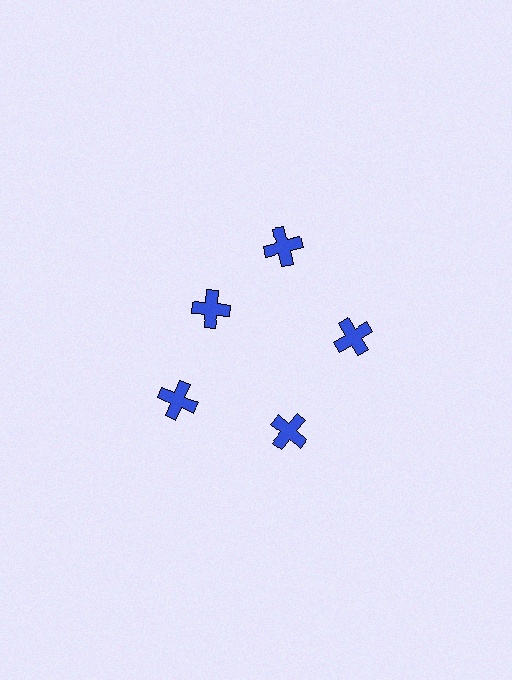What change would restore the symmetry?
The symmetry would be restored by moving it outward, back onto the ring so that all 5 crosses sit at equal angles and equal distance from the center.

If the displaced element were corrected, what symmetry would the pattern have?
It would have 5-fold rotational symmetry — the pattern would map onto itself every 72 degrees.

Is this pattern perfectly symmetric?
No. The 5 blue crosses are arranged in a ring, but one element near the 10 o'clock position is pulled inward toward the center, breaking the 5-fold rotational symmetry.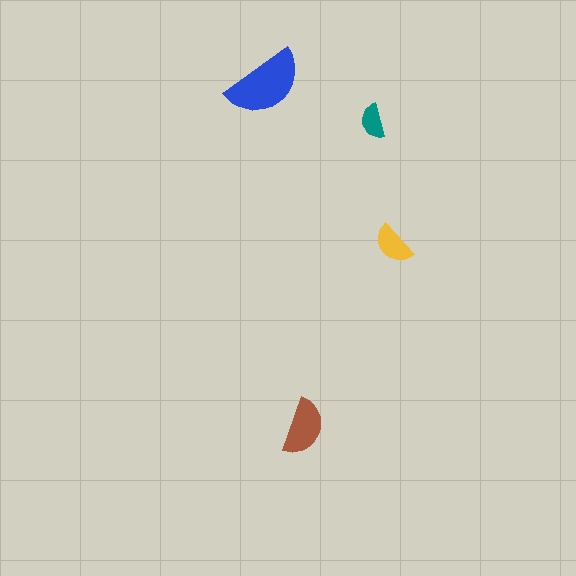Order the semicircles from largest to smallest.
the blue one, the brown one, the yellow one, the teal one.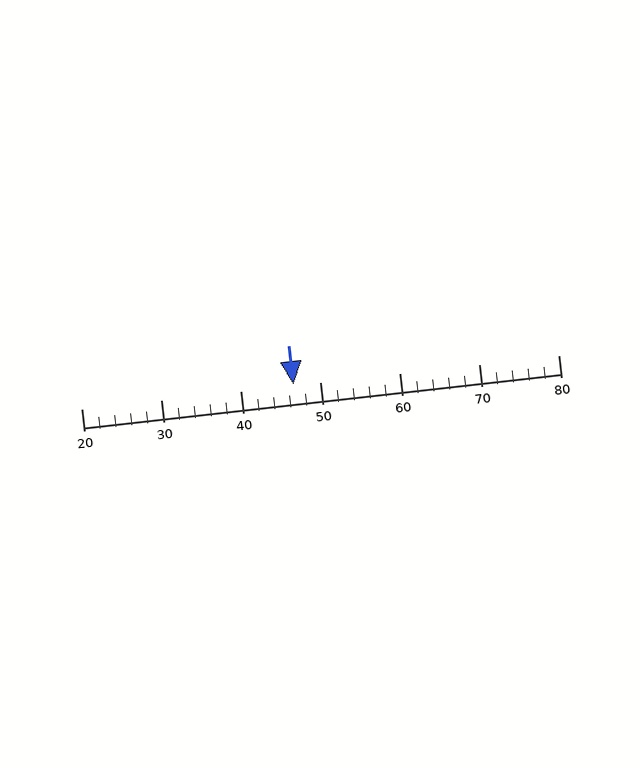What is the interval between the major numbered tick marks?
The major tick marks are spaced 10 units apart.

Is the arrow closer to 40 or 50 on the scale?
The arrow is closer to 50.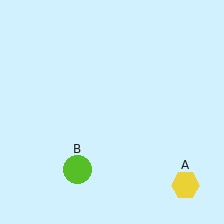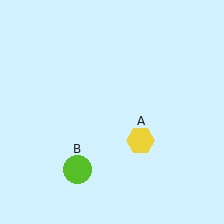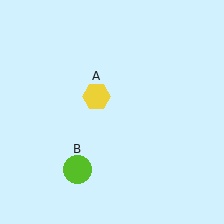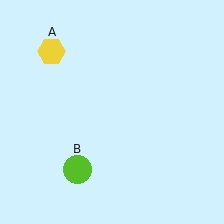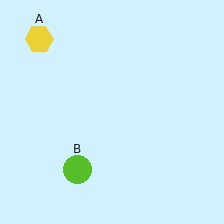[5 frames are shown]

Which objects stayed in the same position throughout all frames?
Lime circle (object B) remained stationary.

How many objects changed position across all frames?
1 object changed position: yellow hexagon (object A).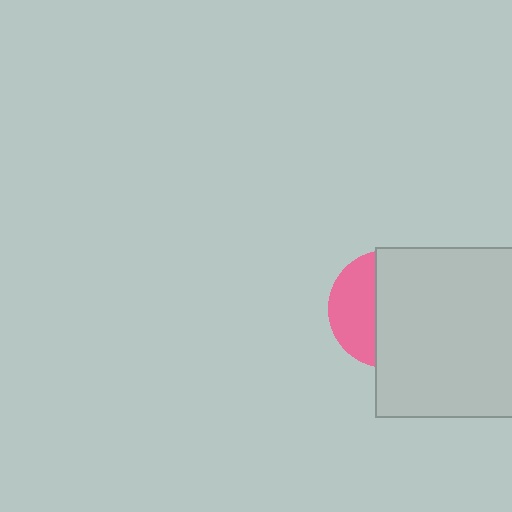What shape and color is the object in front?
The object in front is a light gray square.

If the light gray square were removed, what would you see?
You would see the complete pink circle.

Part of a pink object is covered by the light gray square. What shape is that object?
It is a circle.